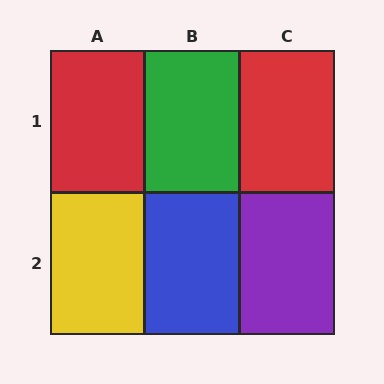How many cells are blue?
1 cell is blue.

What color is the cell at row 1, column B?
Green.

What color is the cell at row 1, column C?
Red.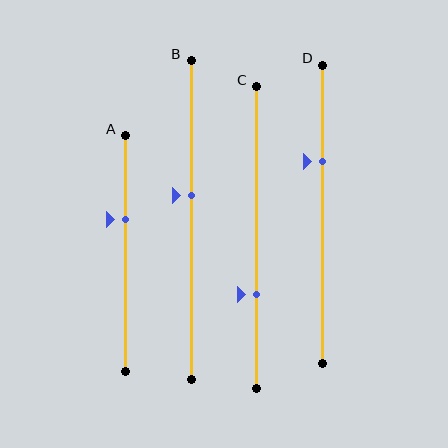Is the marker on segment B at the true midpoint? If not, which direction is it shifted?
No, the marker on segment B is shifted upward by about 8% of the segment length.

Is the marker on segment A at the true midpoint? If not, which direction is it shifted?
No, the marker on segment A is shifted upward by about 15% of the segment length.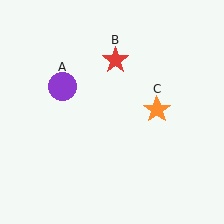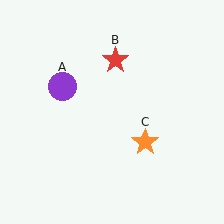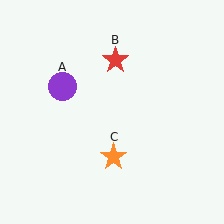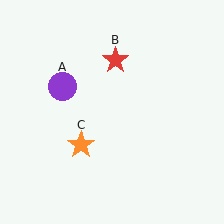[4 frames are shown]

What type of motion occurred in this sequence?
The orange star (object C) rotated clockwise around the center of the scene.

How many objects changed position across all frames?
1 object changed position: orange star (object C).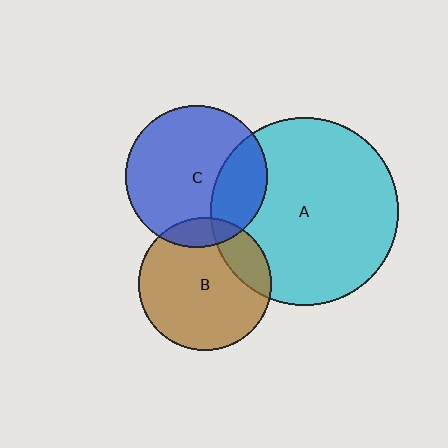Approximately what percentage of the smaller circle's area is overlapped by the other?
Approximately 10%.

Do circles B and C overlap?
Yes.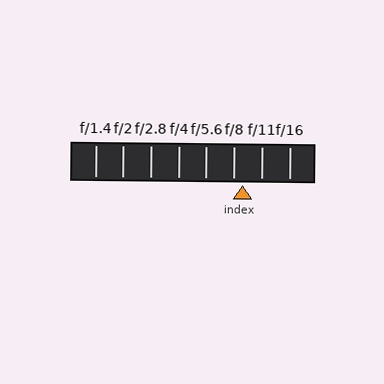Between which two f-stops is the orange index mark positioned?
The index mark is between f/8 and f/11.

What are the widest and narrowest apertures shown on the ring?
The widest aperture shown is f/1.4 and the narrowest is f/16.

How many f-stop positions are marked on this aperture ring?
There are 8 f-stop positions marked.